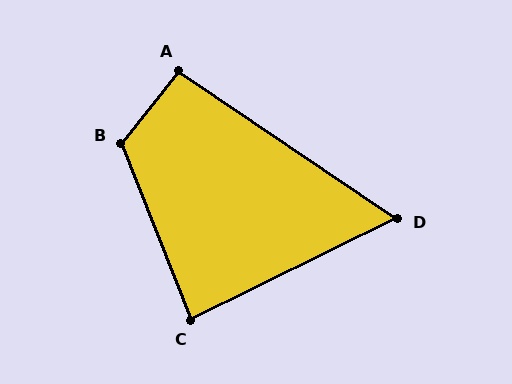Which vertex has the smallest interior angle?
D, at approximately 60 degrees.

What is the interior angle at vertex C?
Approximately 86 degrees (approximately right).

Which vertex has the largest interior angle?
B, at approximately 120 degrees.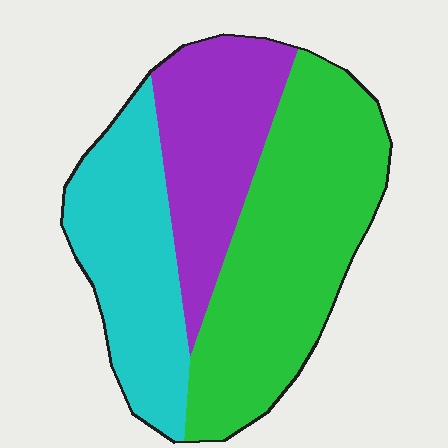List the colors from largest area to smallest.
From largest to smallest: green, cyan, purple.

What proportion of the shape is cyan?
Cyan covers 29% of the shape.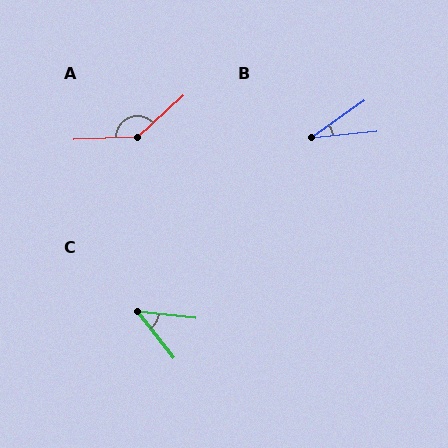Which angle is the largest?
A, at approximately 140 degrees.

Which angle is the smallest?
B, at approximately 29 degrees.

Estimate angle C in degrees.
Approximately 46 degrees.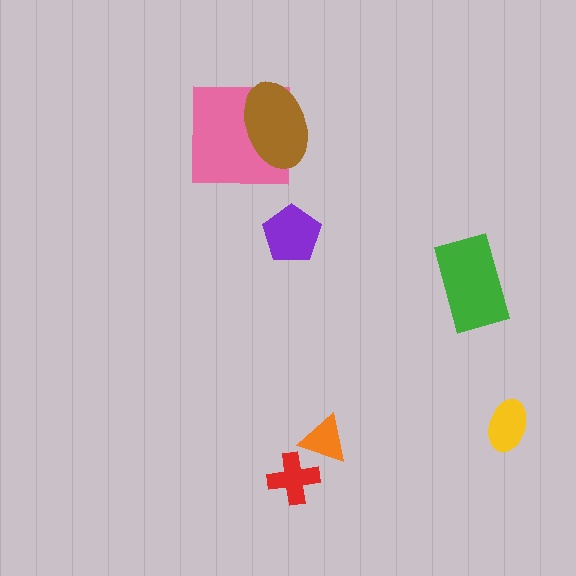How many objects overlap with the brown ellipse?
1 object overlaps with the brown ellipse.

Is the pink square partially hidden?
Yes, it is partially covered by another shape.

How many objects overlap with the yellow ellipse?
0 objects overlap with the yellow ellipse.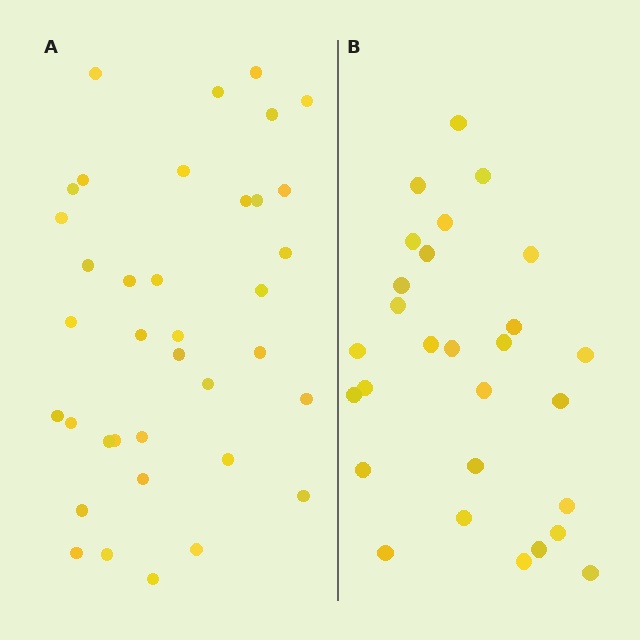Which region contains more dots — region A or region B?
Region A (the left region) has more dots.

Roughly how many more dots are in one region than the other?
Region A has roughly 8 or so more dots than region B.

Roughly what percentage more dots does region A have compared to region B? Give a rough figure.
About 30% more.